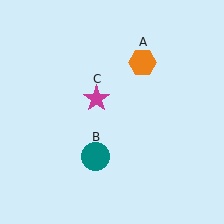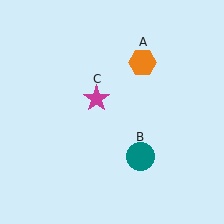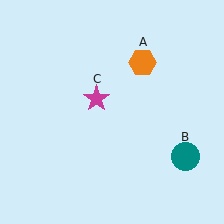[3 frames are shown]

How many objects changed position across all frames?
1 object changed position: teal circle (object B).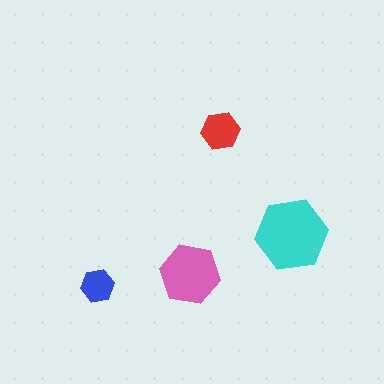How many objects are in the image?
There are 4 objects in the image.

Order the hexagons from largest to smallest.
the cyan one, the pink one, the red one, the blue one.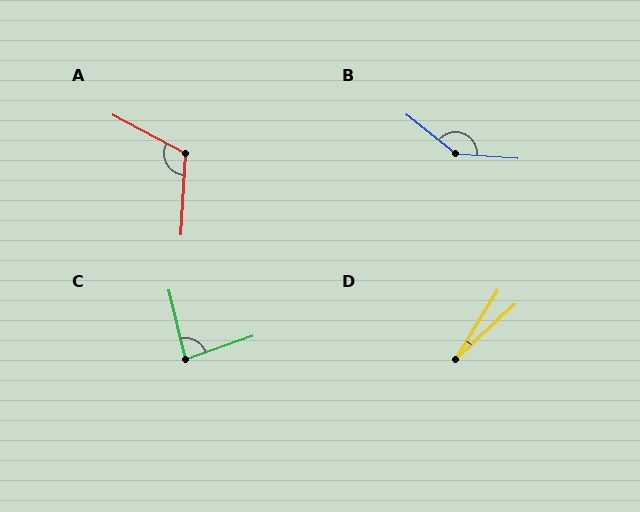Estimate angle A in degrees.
Approximately 114 degrees.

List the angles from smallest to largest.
D (15°), C (85°), A (114°), B (146°).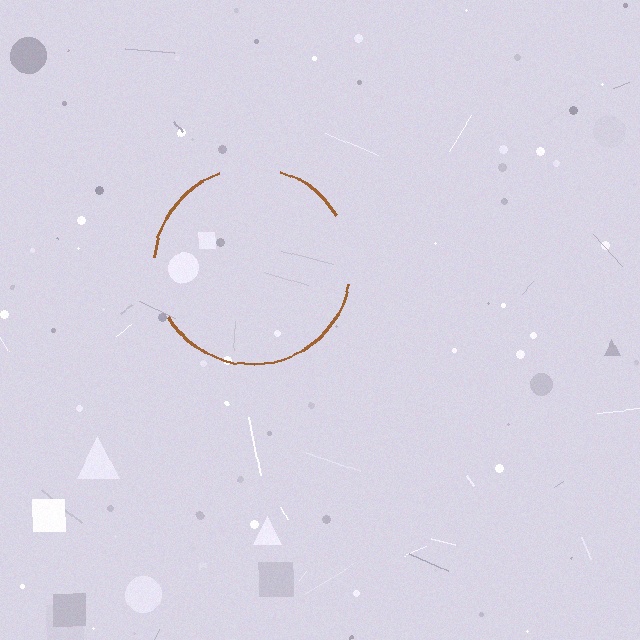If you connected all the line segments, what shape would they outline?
They would outline a circle.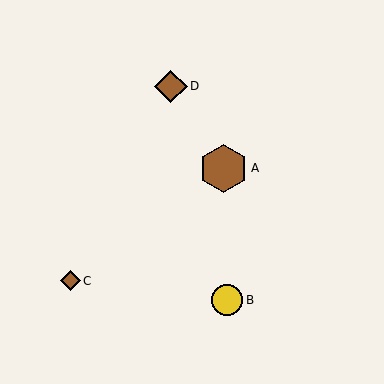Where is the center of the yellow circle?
The center of the yellow circle is at (227, 300).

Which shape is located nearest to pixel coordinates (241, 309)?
The yellow circle (labeled B) at (227, 300) is nearest to that location.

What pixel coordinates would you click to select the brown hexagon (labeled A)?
Click at (224, 168) to select the brown hexagon A.